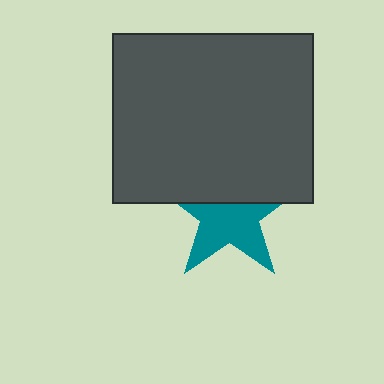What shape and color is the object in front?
The object in front is a dark gray rectangle.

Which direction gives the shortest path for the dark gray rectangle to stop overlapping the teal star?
Moving up gives the shortest separation.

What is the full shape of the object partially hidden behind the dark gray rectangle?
The partially hidden object is a teal star.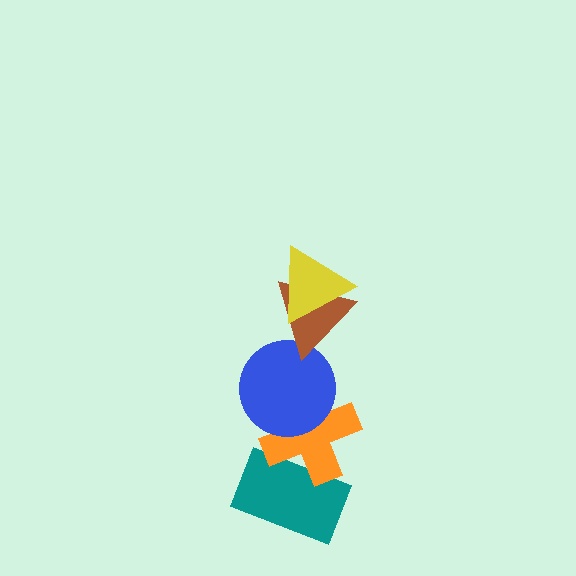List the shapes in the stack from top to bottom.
From top to bottom: the yellow triangle, the brown triangle, the blue circle, the orange cross, the teal rectangle.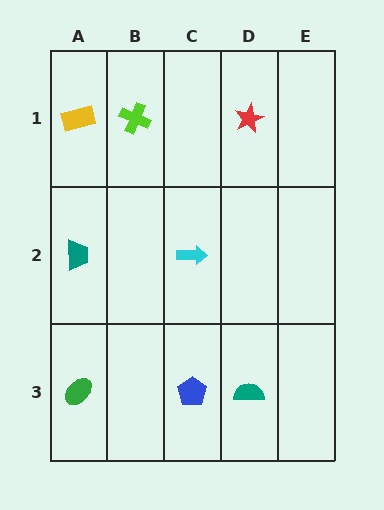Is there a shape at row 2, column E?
No, that cell is empty.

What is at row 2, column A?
A teal trapezoid.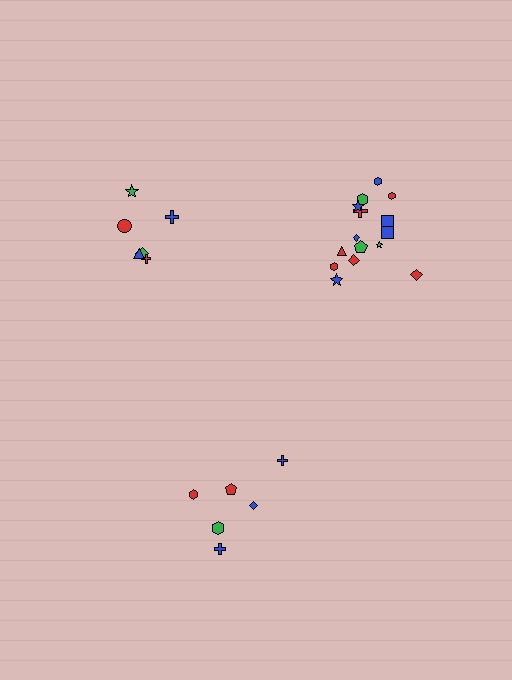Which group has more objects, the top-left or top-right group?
The top-right group.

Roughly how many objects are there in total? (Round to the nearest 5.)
Roughly 25 objects in total.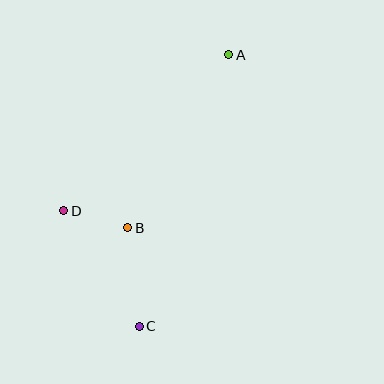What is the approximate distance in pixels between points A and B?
The distance between A and B is approximately 200 pixels.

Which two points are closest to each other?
Points B and D are closest to each other.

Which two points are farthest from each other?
Points A and C are farthest from each other.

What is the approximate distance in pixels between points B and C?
The distance between B and C is approximately 99 pixels.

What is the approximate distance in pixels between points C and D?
The distance between C and D is approximately 138 pixels.